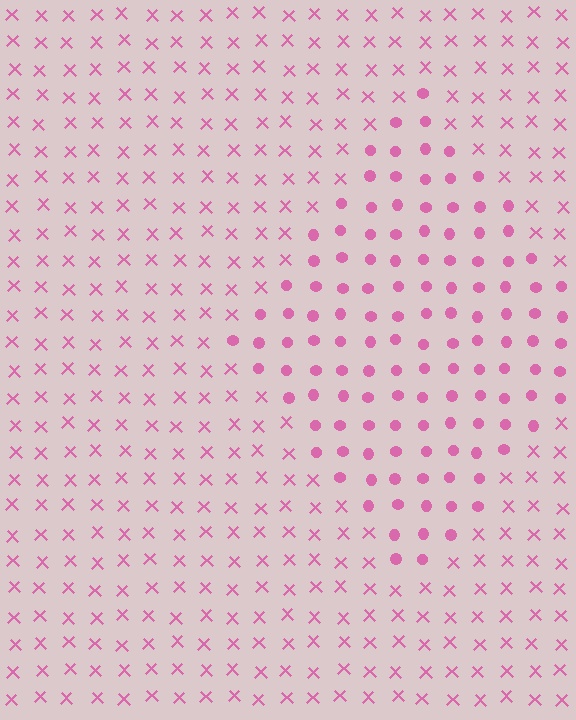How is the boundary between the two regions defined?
The boundary is defined by a change in element shape: circles inside vs. X marks outside. All elements share the same color and spacing.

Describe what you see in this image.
The image is filled with small pink elements arranged in a uniform grid. A diamond-shaped region contains circles, while the surrounding area contains X marks. The boundary is defined purely by the change in element shape.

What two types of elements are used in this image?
The image uses circles inside the diamond region and X marks outside it.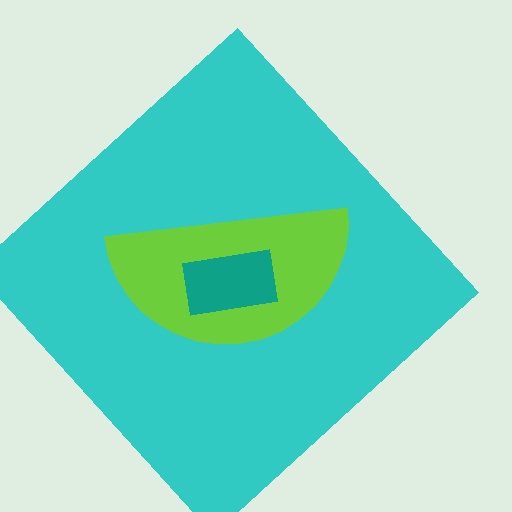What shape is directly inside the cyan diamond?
The lime semicircle.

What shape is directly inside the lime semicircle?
The teal rectangle.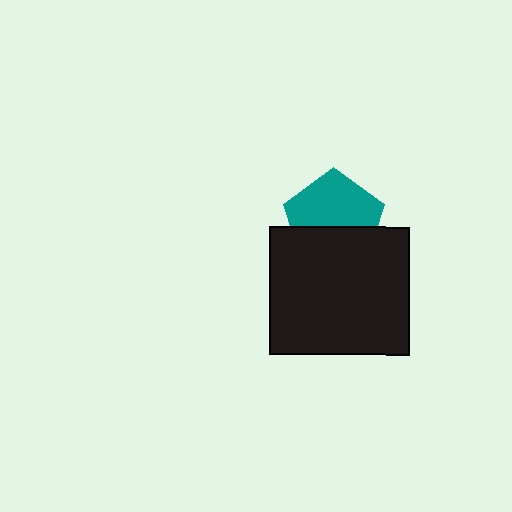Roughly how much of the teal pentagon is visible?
About half of it is visible (roughly 57%).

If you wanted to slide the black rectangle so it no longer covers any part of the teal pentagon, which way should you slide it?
Slide it down — that is the most direct way to separate the two shapes.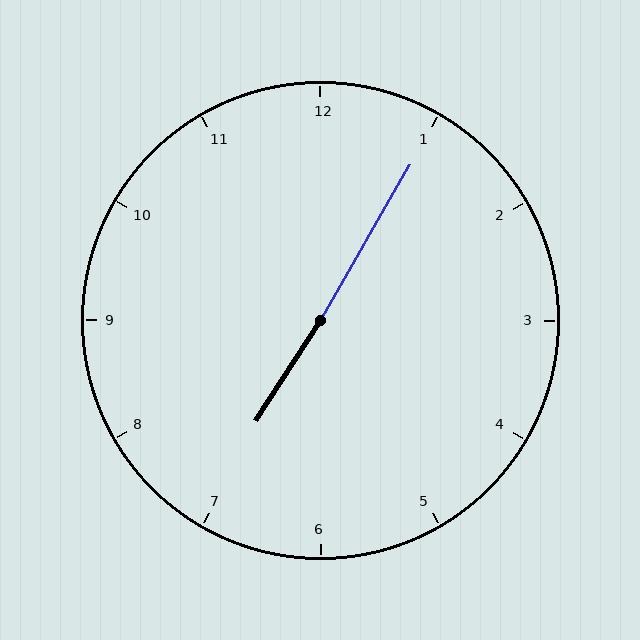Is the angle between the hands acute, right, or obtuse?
It is obtuse.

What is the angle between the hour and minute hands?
Approximately 178 degrees.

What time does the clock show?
7:05.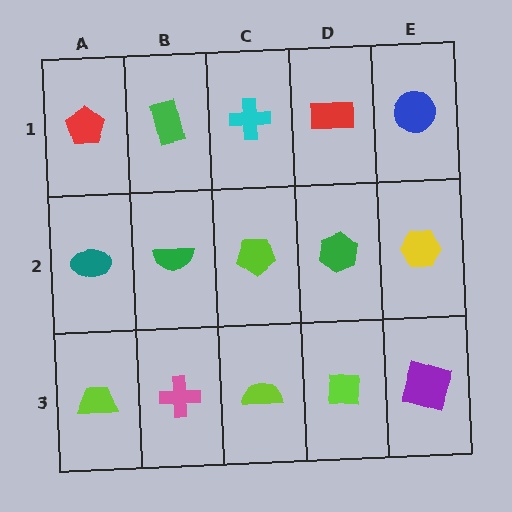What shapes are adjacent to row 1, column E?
A yellow hexagon (row 2, column E), a red rectangle (row 1, column D).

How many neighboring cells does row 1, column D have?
3.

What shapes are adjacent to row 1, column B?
A green semicircle (row 2, column B), a red pentagon (row 1, column A), a cyan cross (row 1, column C).